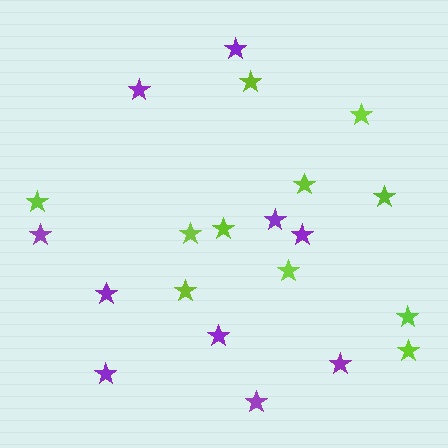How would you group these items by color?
There are 2 groups: one group of lime stars (11) and one group of purple stars (10).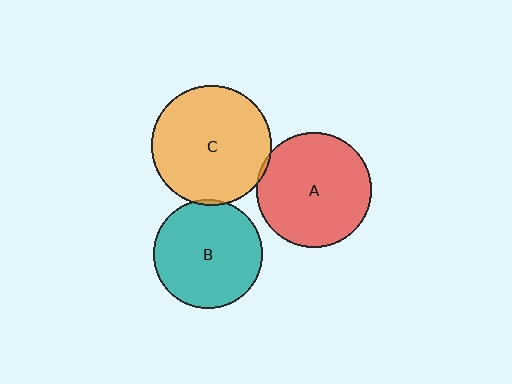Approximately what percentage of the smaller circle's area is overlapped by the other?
Approximately 5%.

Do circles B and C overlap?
Yes.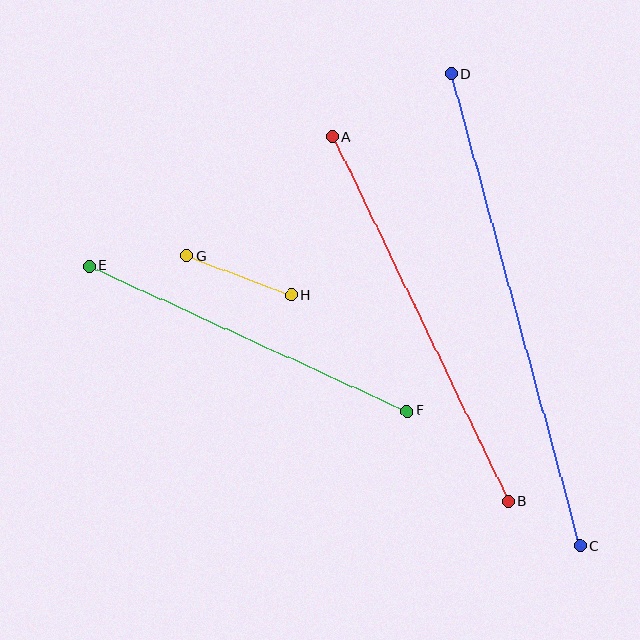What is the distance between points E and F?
The distance is approximately 350 pixels.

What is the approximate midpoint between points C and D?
The midpoint is at approximately (516, 310) pixels.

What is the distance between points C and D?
The distance is approximately 489 pixels.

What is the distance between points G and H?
The distance is approximately 111 pixels.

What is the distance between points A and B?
The distance is approximately 405 pixels.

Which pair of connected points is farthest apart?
Points C and D are farthest apart.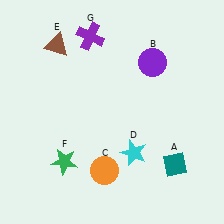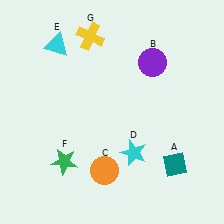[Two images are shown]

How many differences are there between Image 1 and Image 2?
There are 2 differences between the two images.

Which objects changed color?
E changed from brown to cyan. G changed from purple to yellow.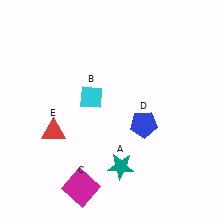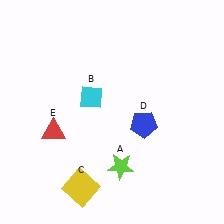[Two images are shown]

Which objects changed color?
A changed from teal to lime. C changed from magenta to yellow.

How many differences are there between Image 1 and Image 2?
There are 2 differences between the two images.